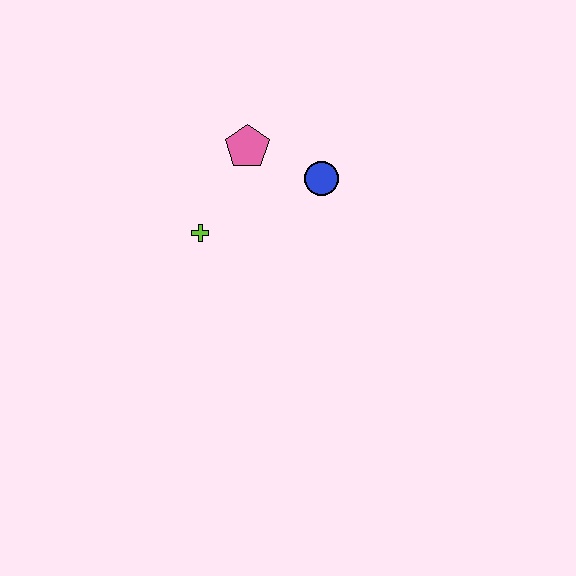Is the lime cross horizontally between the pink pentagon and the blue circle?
No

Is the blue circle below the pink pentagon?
Yes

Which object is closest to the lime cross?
The pink pentagon is closest to the lime cross.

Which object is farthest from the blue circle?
The lime cross is farthest from the blue circle.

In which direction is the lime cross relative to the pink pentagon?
The lime cross is below the pink pentagon.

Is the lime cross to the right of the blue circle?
No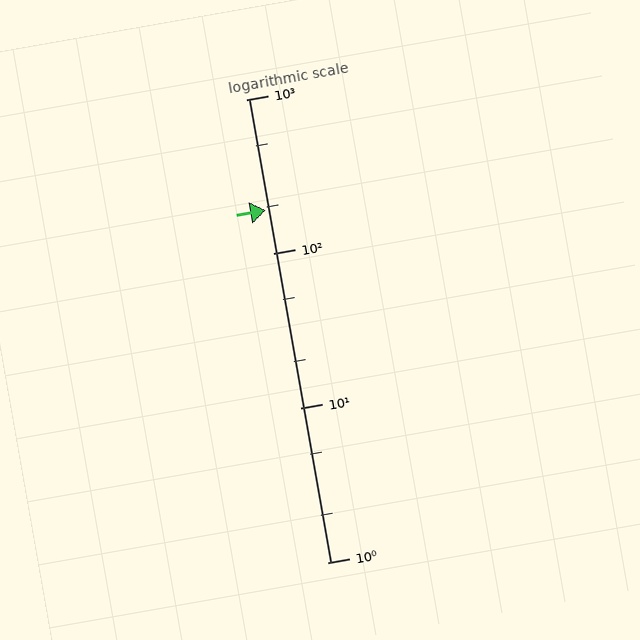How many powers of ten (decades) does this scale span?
The scale spans 3 decades, from 1 to 1000.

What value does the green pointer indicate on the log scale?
The pointer indicates approximately 190.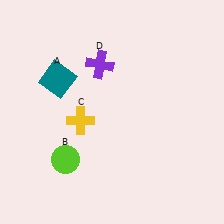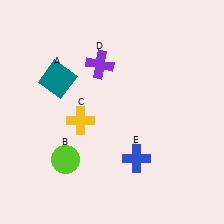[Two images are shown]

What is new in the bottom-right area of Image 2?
A blue cross (E) was added in the bottom-right area of Image 2.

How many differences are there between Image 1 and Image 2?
There is 1 difference between the two images.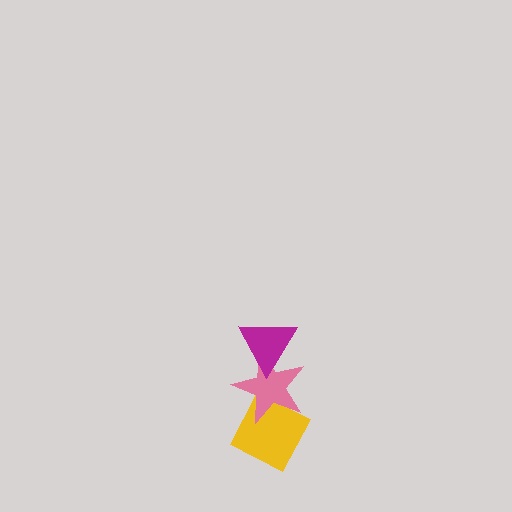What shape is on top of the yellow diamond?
The pink star is on top of the yellow diamond.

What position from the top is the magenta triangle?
The magenta triangle is 1st from the top.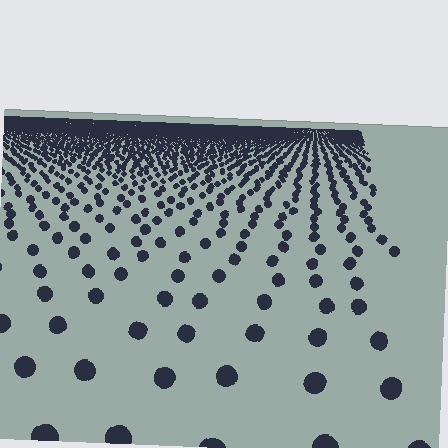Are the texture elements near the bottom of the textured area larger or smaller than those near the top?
Larger. Near the bottom, elements are closer to the viewer and appear at a bigger on-screen size.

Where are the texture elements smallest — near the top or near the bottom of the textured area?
Near the top.